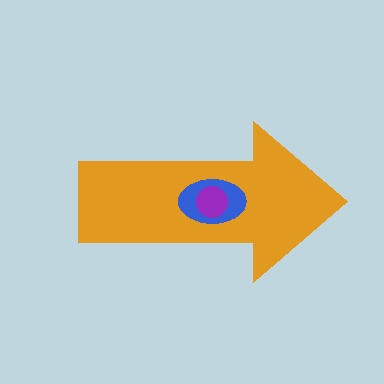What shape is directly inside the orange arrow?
The blue ellipse.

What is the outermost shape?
The orange arrow.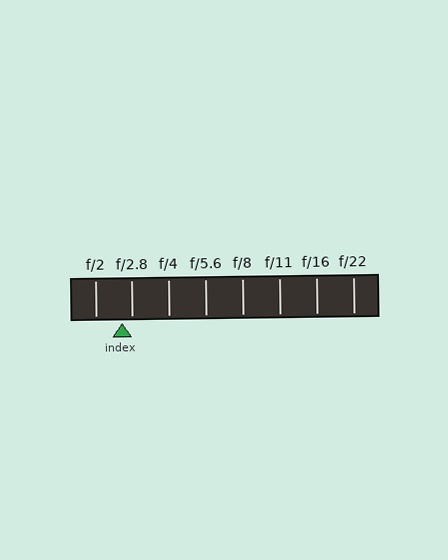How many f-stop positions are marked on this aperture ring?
There are 8 f-stop positions marked.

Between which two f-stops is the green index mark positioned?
The index mark is between f/2 and f/2.8.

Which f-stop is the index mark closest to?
The index mark is closest to f/2.8.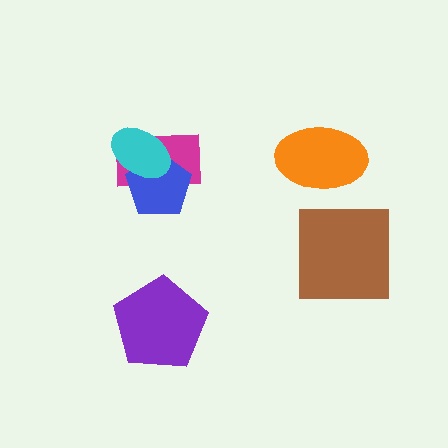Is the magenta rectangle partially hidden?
Yes, it is partially covered by another shape.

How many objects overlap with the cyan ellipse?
2 objects overlap with the cyan ellipse.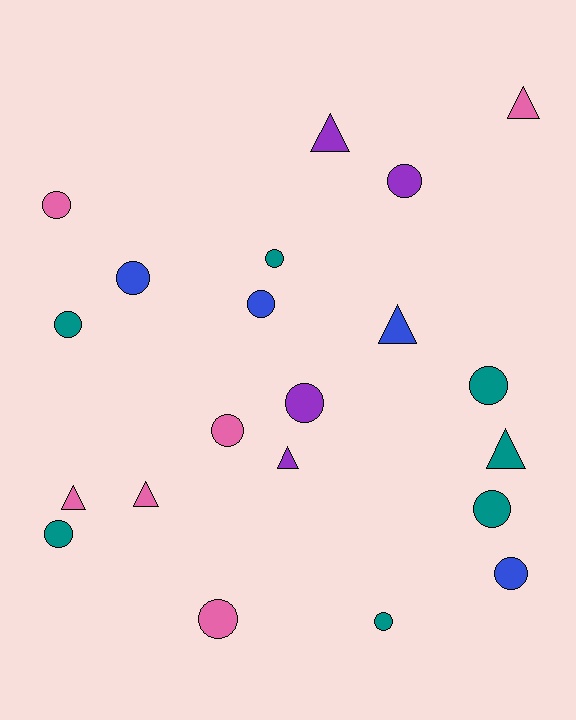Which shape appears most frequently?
Circle, with 14 objects.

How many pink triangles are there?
There are 3 pink triangles.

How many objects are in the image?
There are 21 objects.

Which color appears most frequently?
Teal, with 7 objects.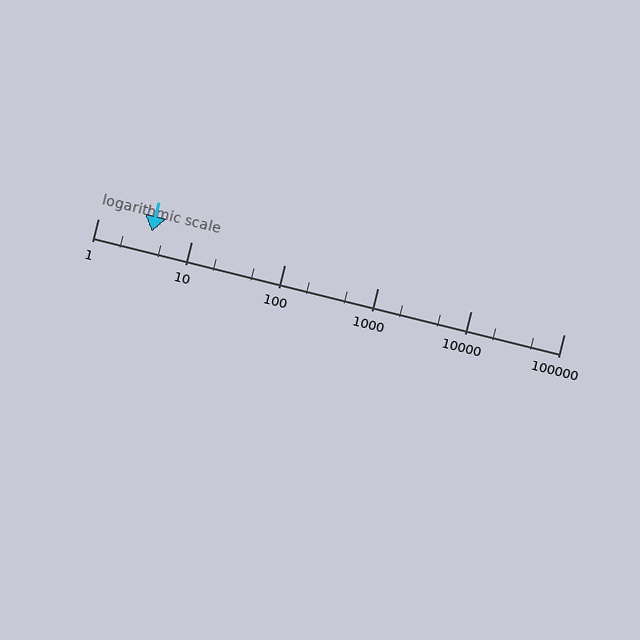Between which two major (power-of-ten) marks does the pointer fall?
The pointer is between 1 and 10.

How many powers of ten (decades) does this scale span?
The scale spans 5 decades, from 1 to 100000.